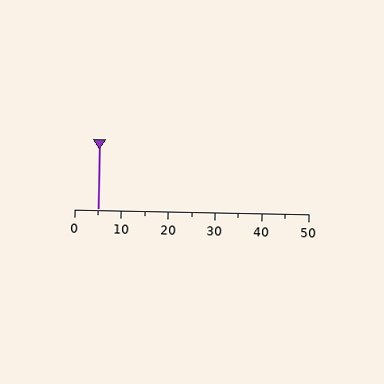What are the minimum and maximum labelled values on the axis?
The axis runs from 0 to 50.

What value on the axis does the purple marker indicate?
The marker indicates approximately 5.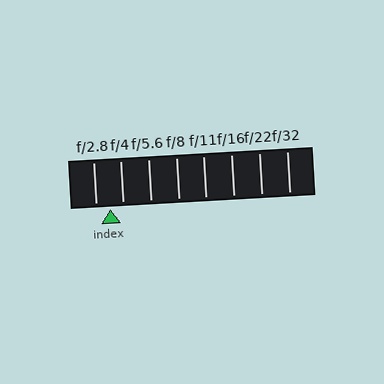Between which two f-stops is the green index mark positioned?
The index mark is between f/2.8 and f/4.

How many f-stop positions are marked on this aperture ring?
There are 8 f-stop positions marked.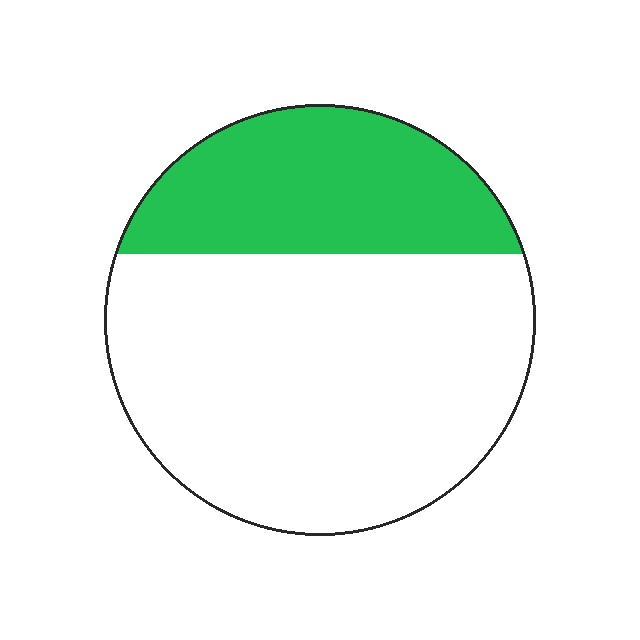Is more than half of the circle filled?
No.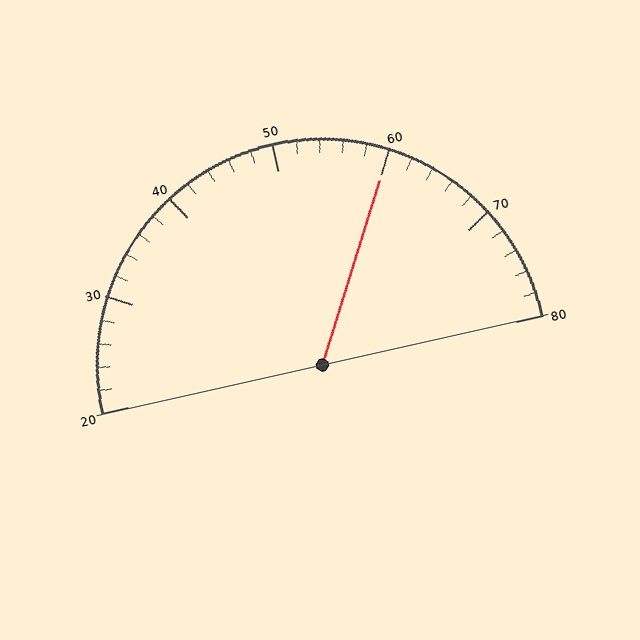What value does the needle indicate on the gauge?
The needle indicates approximately 60.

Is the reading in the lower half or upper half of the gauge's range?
The reading is in the upper half of the range (20 to 80).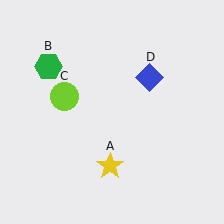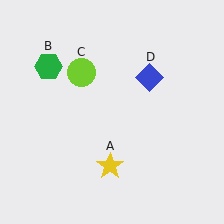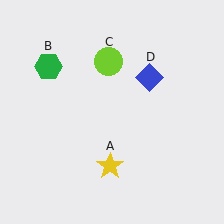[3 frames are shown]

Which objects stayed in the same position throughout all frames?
Yellow star (object A) and green hexagon (object B) and blue diamond (object D) remained stationary.